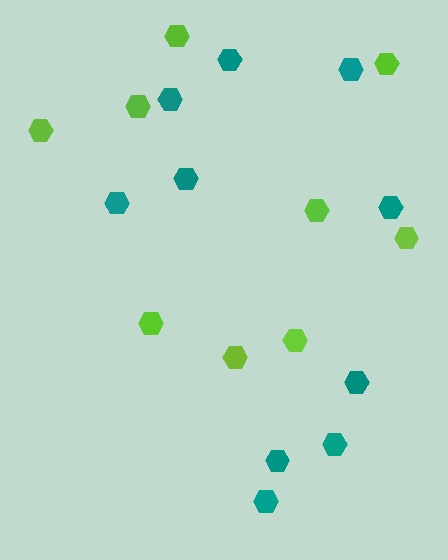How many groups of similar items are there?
There are 2 groups: one group of teal hexagons (10) and one group of lime hexagons (9).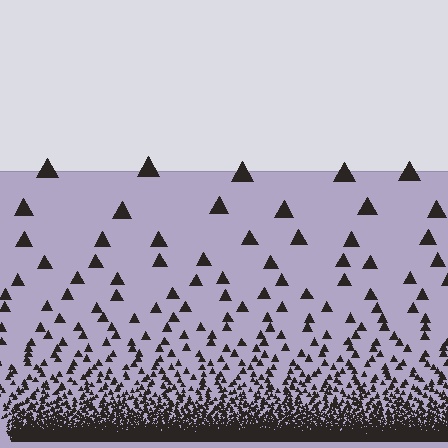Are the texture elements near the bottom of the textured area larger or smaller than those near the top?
Smaller. The gradient is inverted — elements near the bottom are smaller and denser.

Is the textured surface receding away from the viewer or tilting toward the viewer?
The surface appears to tilt toward the viewer. Texture elements get larger and sparser toward the top.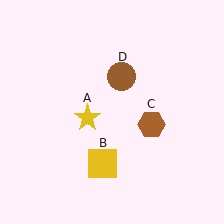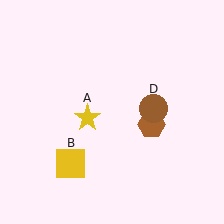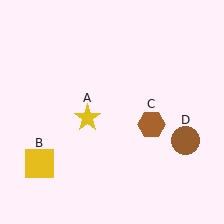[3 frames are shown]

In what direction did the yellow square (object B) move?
The yellow square (object B) moved left.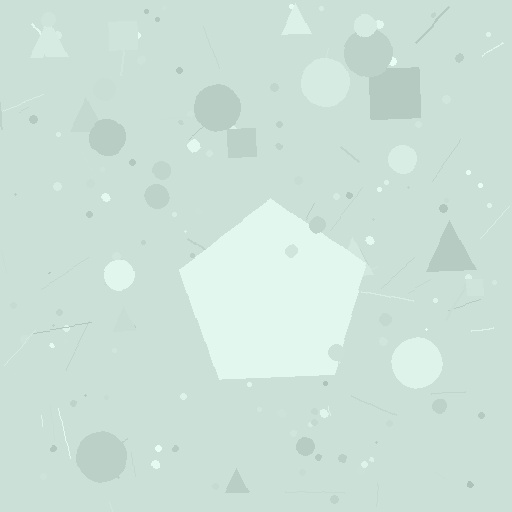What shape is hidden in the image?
A pentagon is hidden in the image.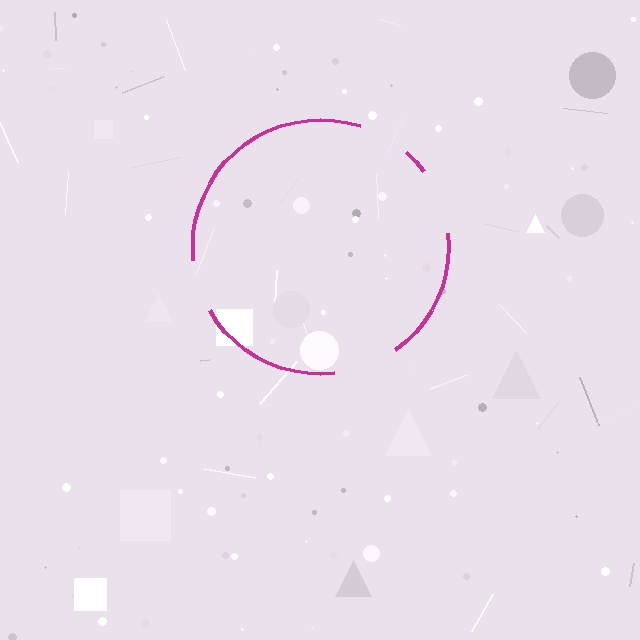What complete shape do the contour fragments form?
The contour fragments form a circle.